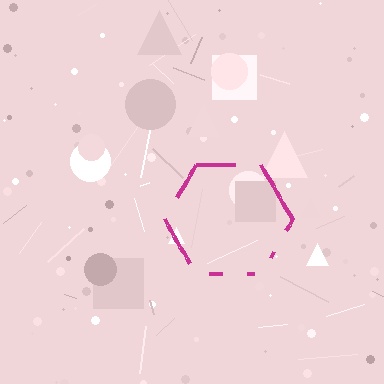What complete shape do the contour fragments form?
The contour fragments form a hexagon.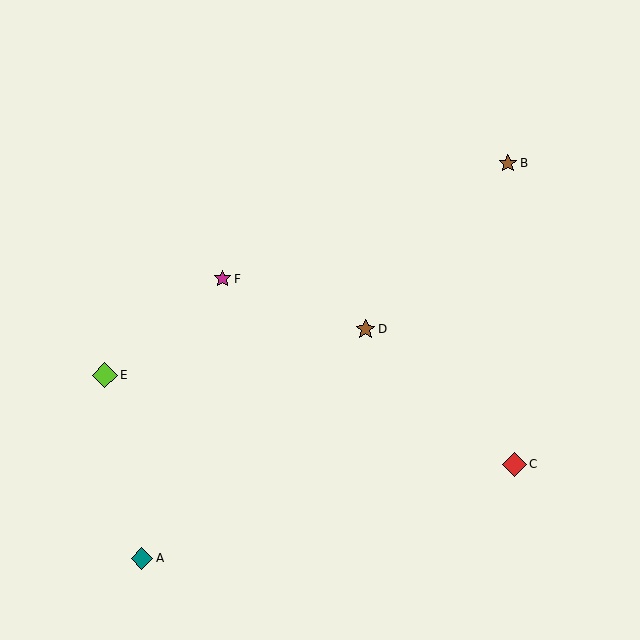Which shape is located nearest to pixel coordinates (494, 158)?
The brown star (labeled B) at (508, 163) is nearest to that location.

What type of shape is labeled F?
Shape F is a magenta star.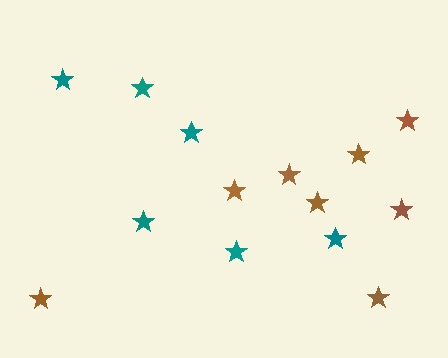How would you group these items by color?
There are 2 groups: one group of brown stars (8) and one group of teal stars (6).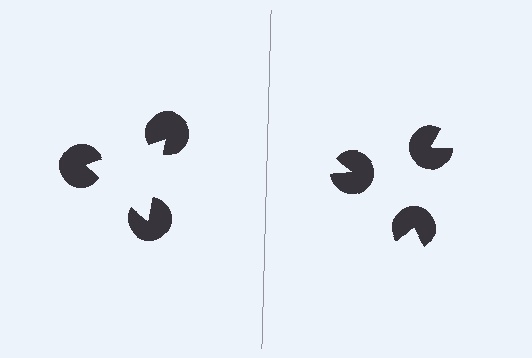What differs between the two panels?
The pac-man discs are positioned identically on both sides; only the wedge orientations differ. On the left they align to a triangle; on the right they are misaligned.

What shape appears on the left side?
An illusory triangle.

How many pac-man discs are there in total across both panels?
6 — 3 on each side.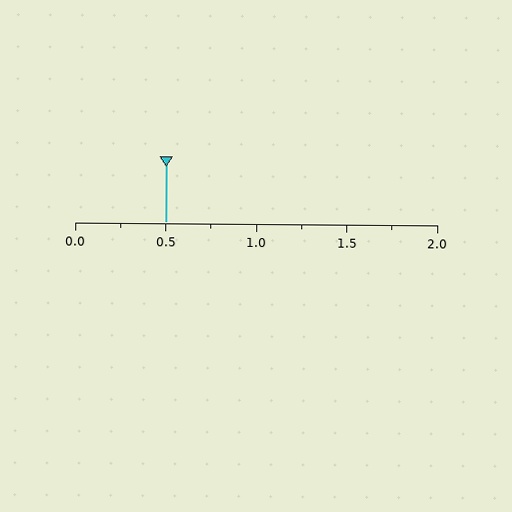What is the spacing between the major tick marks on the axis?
The major ticks are spaced 0.5 apart.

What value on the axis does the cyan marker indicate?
The marker indicates approximately 0.5.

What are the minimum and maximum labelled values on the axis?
The axis runs from 0.0 to 2.0.